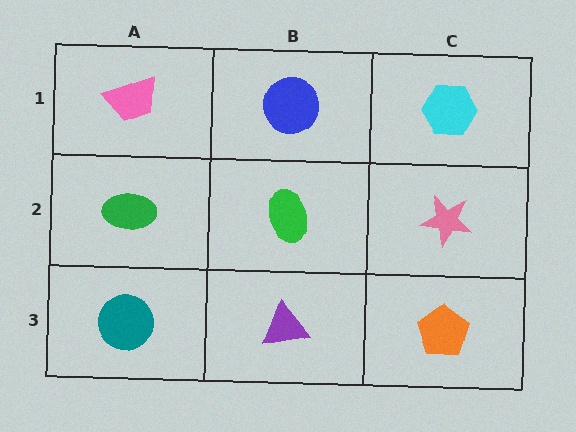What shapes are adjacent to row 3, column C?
A pink star (row 2, column C), a purple triangle (row 3, column B).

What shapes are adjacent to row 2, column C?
A cyan hexagon (row 1, column C), an orange pentagon (row 3, column C), a green ellipse (row 2, column B).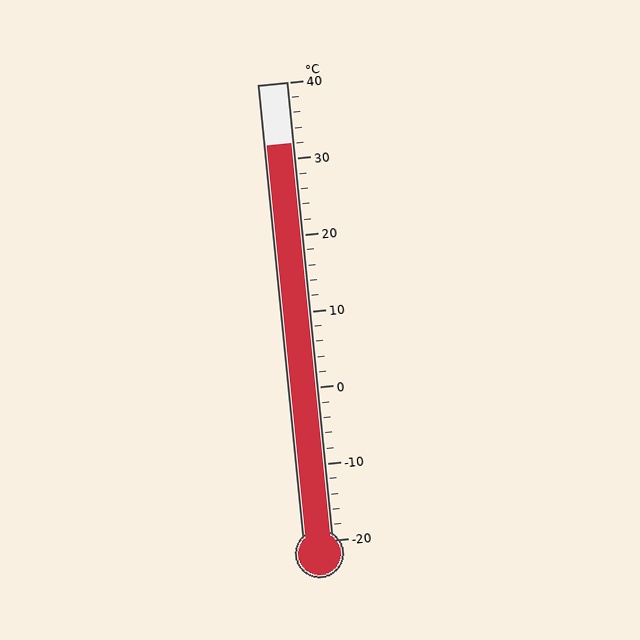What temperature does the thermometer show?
The thermometer shows approximately 32°C.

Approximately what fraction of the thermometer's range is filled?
The thermometer is filled to approximately 85% of its range.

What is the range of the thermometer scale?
The thermometer scale ranges from -20°C to 40°C.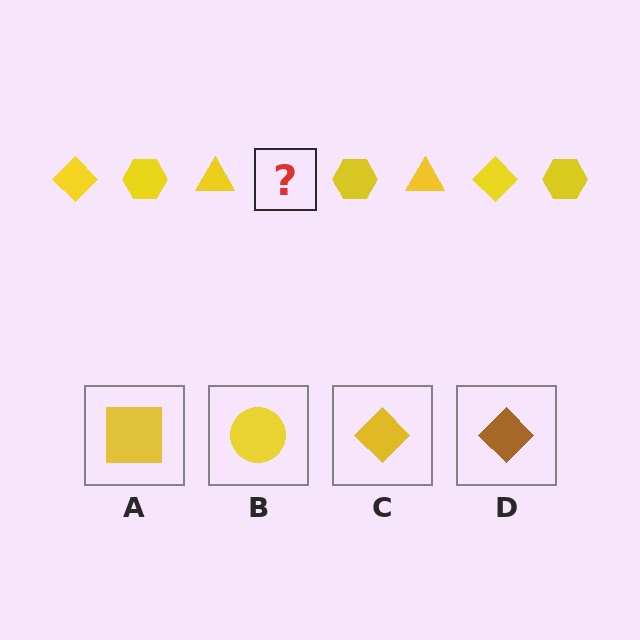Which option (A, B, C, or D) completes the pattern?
C.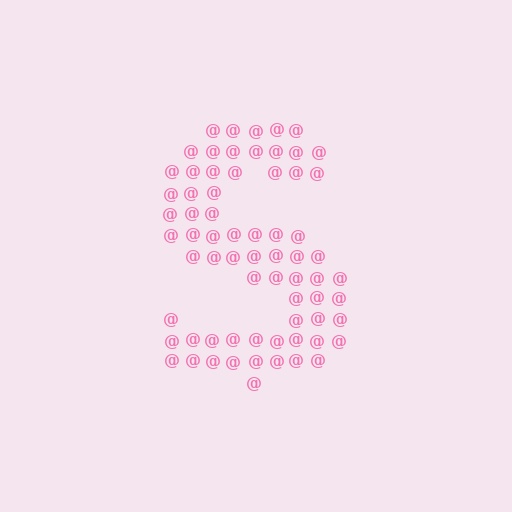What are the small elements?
The small elements are at signs.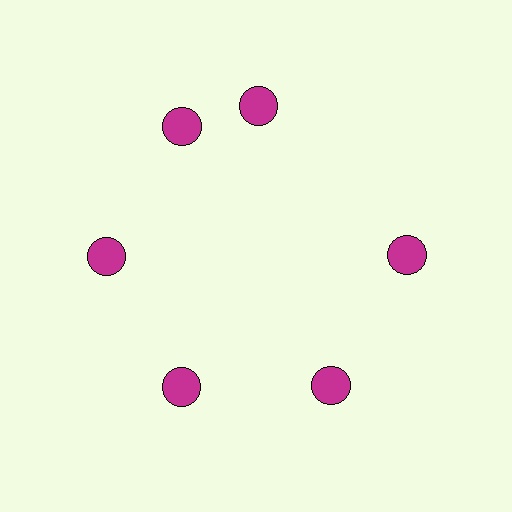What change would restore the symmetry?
The symmetry would be restored by rotating it back into even spacing with its neighbors so that all 6 circles sit at equal angles and equal distance from the center.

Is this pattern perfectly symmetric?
No. The 6 magenta circles are arranged in a ring, but one element near the 1 o'clock position is rotated out of alignment along the ring, breaking the 6-fold rotational symmetry.